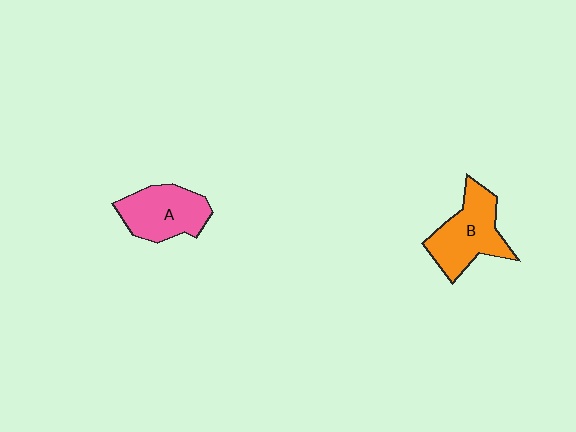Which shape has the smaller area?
Shape A (pink).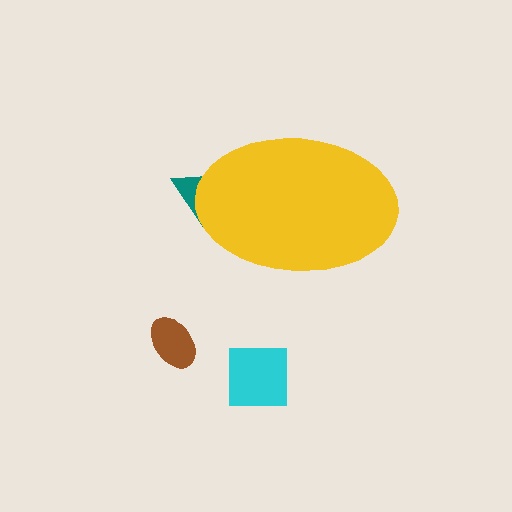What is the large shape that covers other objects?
A yellow ellipse.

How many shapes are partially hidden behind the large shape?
1 shape is partially hidden.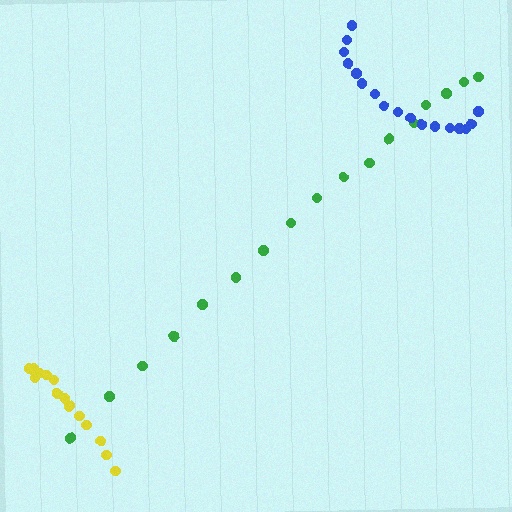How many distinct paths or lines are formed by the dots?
There are 3 distinct paths.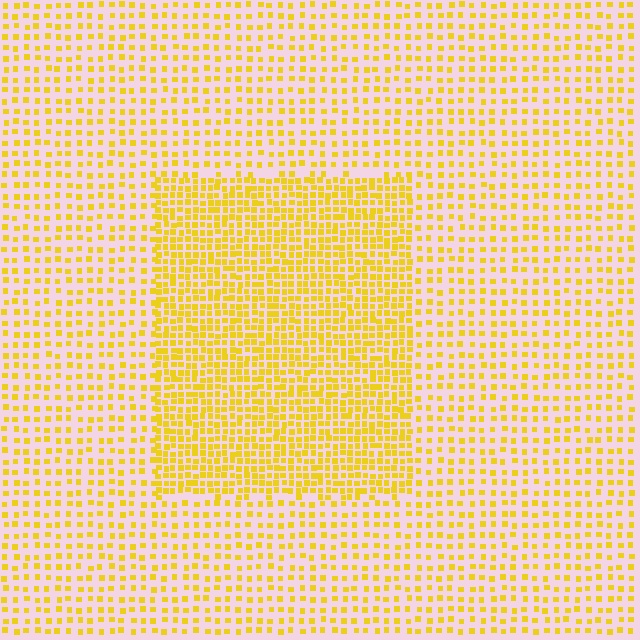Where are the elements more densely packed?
The elements are more densely packed inside the rectangle boundary.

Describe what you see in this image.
The image contains small yellow elements arranged at two different densities. A rectangle-shaped region is visible where the elements are more densely packed than the surrounding area.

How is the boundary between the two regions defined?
The boundary is defined by a change in element density (approximately 2.1x ratio). All elements are the same color, size, and shape.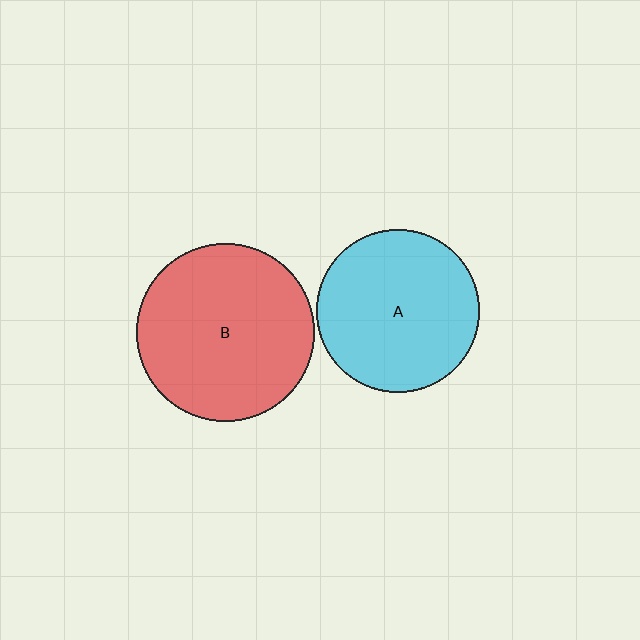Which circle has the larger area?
Circle B (red).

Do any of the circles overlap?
No, none of the circles overlap.